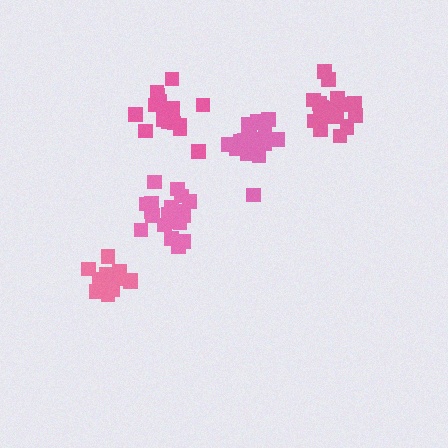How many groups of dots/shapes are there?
There are 5 groups.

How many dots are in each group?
Group 1: 21 dots, Group 2: 18 dots, Group 3: 19 dots, Group 4: 21 dots, Group 5: 21 dots (100 total).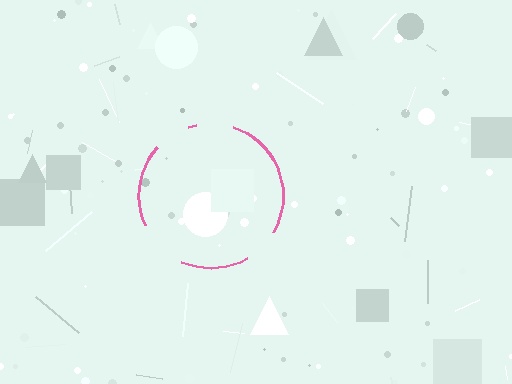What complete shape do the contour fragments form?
The contour fragments form a circle.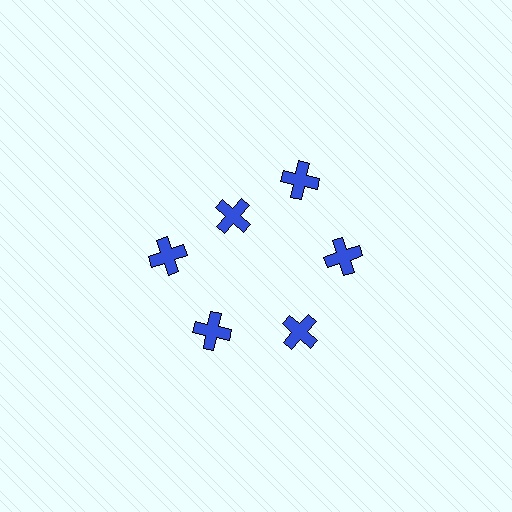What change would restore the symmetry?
The symmetry would be restored by moving it outward, back onto the ring so that all 6 crosses sit at equal angles and equal distance from the center.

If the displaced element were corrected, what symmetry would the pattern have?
It would have 6-fold rotational symmetry — the pattern would map onto itself every 60 degrees.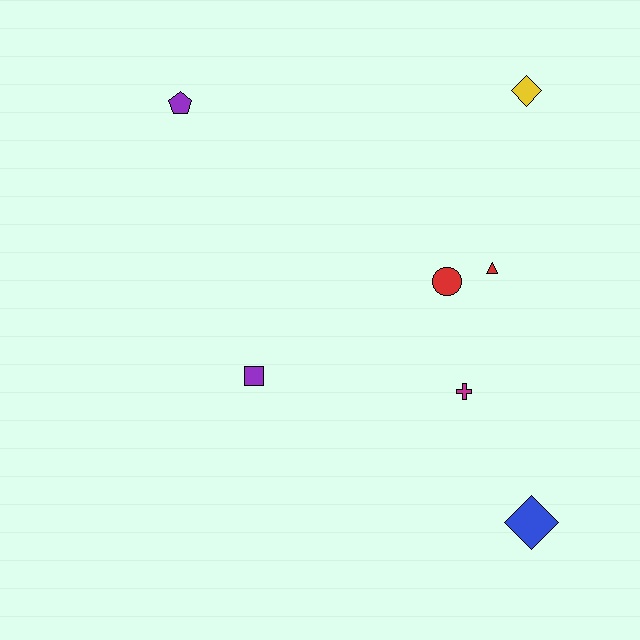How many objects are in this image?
There are 7 objects.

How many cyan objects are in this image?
There are no cyan objects.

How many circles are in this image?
There is 1 circle.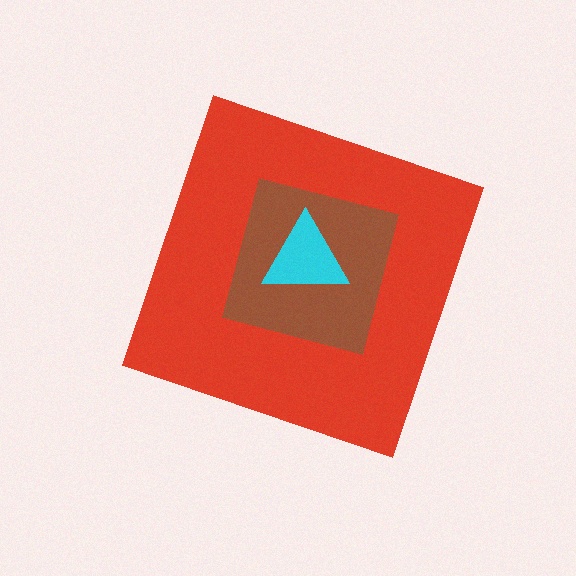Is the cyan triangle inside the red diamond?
Yes.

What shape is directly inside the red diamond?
The brown square.